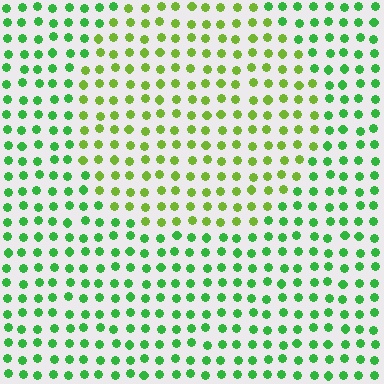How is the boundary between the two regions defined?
The boundary is defined purely by a slight shift in hue (about 36 degrees). Spacing, size, and orientation are identical on both sides.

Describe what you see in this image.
The image is filled with small green elements in a uniform arrangement. A circle-shaped region is visible where the elements are tinted to a slightly different hue, forming a subtle color boundary.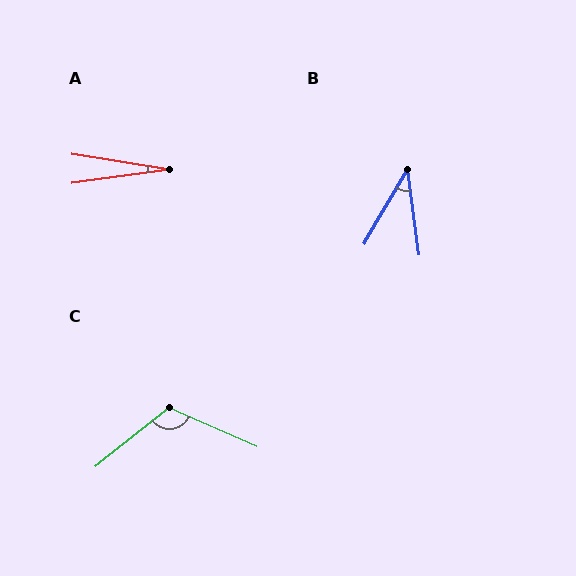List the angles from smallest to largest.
A (17°), B (38°), C (118°).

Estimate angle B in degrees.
Approximately 38 degrees.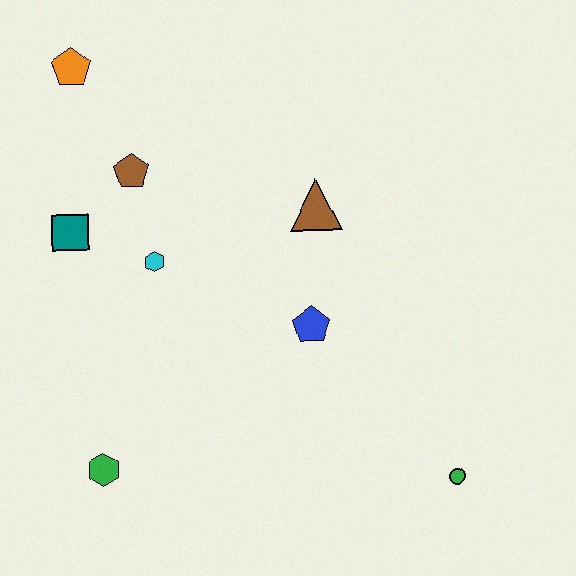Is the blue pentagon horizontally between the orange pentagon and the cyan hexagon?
No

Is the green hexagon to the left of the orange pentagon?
No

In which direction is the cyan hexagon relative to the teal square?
The cyan hexagon is to the right of the teal square.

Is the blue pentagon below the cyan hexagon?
Yes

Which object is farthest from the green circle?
The orange pentagon is farthest from the green circle.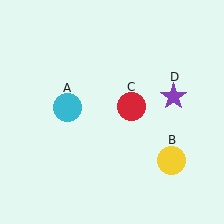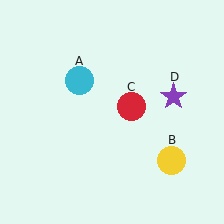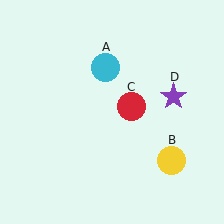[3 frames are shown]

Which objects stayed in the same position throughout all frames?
Yellow circle (object B) and red circle (object C) and purple star (object D) remained stationary.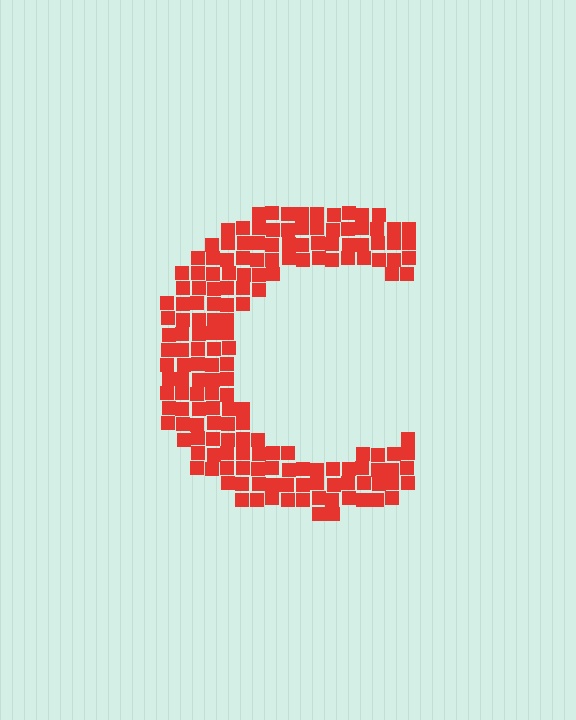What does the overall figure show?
The overall figure shows the letter C.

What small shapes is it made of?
It is made of small squares.